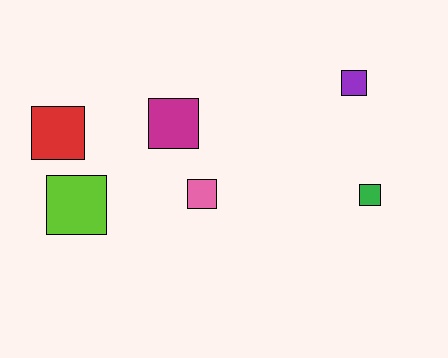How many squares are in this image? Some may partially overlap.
There are 6 squares.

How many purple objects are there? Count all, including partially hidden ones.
There is 1 purple object.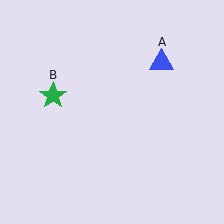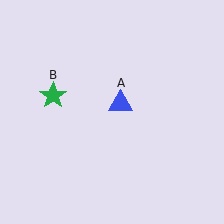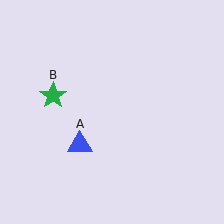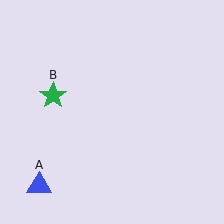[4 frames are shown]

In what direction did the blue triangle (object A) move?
The blue triangle (object A) moved down and to the left.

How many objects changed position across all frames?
1 object changed position: blue triangle (object A).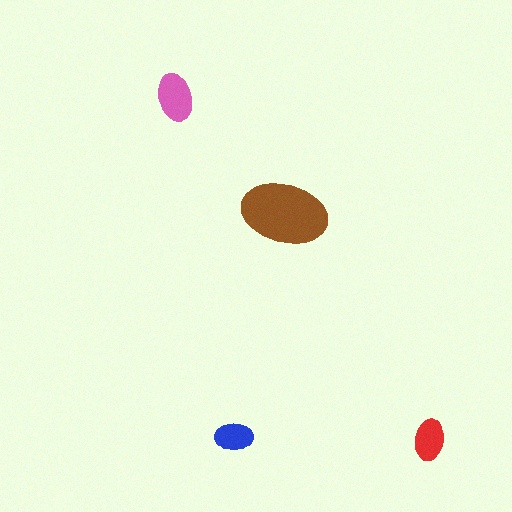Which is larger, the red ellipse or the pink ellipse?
The pink one.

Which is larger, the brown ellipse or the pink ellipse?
The brown one.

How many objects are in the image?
There are 4 objects in the image.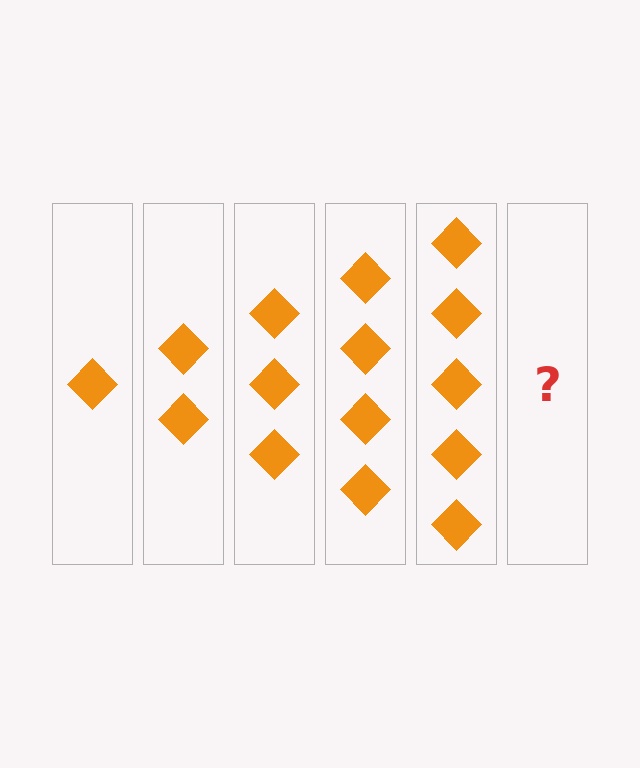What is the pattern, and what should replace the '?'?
The pattern is that each step adds one more diamond. The '?' should be 6 diamonds.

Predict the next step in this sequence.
The next step is 6 diamonds.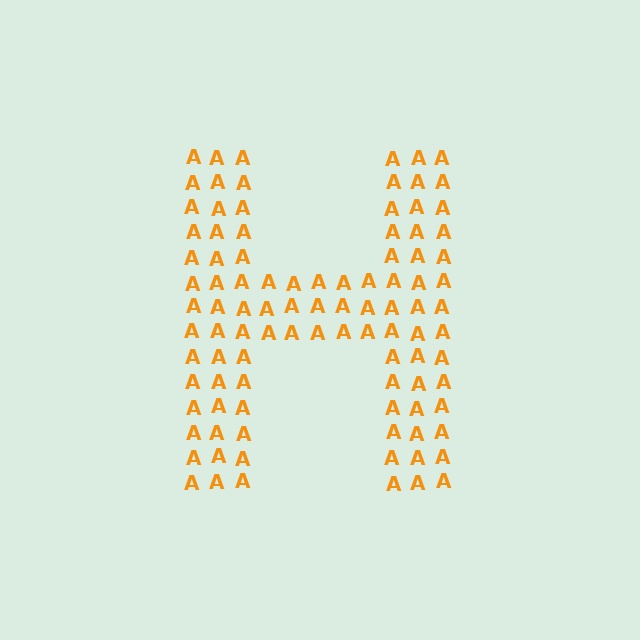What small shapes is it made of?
It is made of small letter A's.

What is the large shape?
The large shape is the letter H.